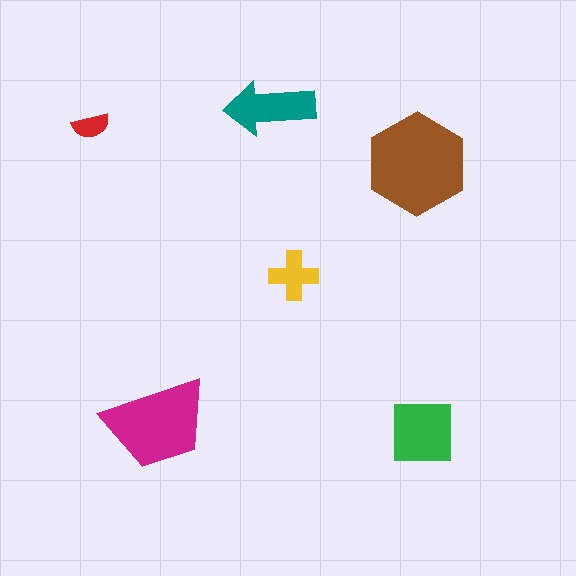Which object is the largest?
The brown hexagon.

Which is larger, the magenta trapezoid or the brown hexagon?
The brown hexagon.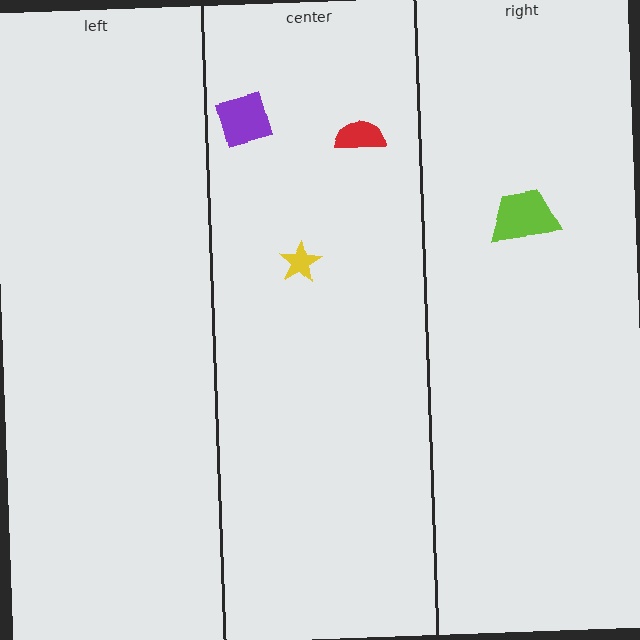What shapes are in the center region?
The purple diamond, the yellow star, the red semicircle.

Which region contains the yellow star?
The center region.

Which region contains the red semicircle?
The center region.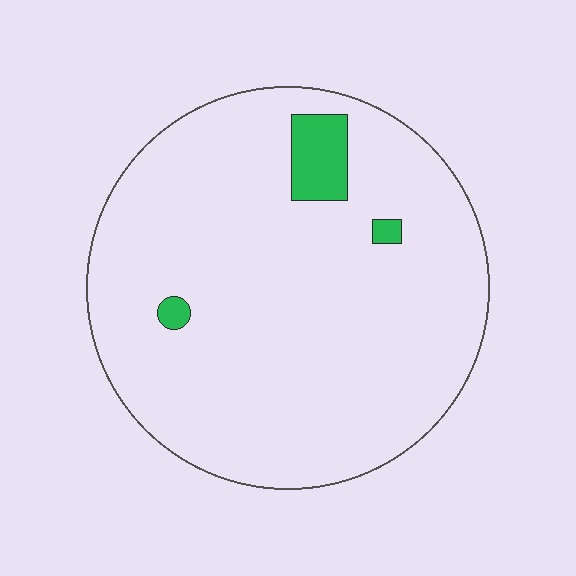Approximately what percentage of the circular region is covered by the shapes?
Approximately 5%.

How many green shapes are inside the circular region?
3.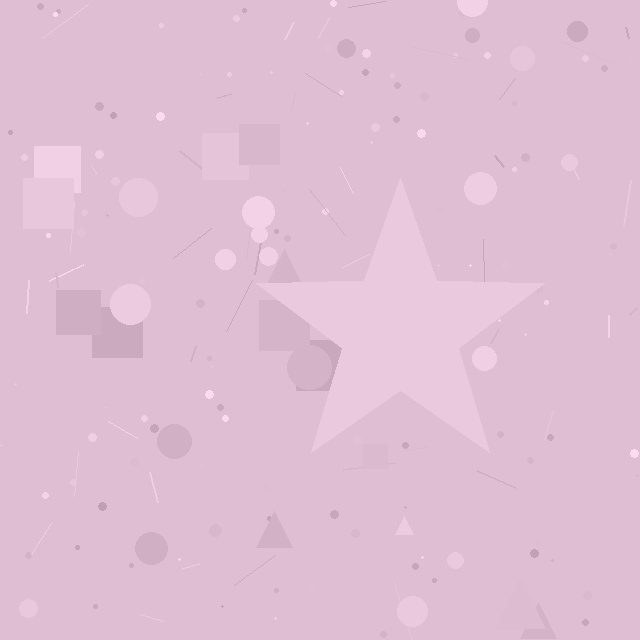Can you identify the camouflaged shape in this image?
The camouflaged shape is a star.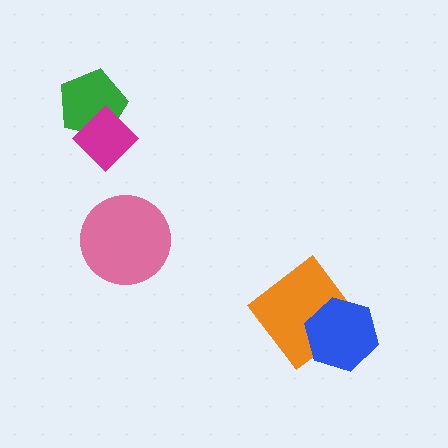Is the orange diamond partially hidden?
Yes, it is partially covered by another shape.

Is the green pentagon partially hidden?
Yes, it is partially covered by another shape.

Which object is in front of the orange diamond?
The blue hexagon is in front of the orange diamond.